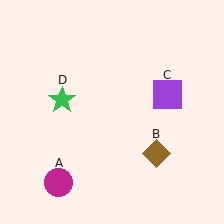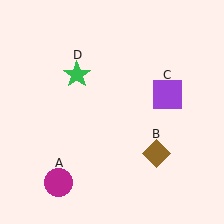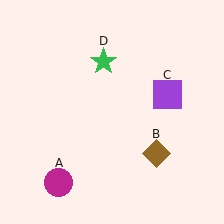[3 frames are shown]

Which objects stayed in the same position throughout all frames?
Magenta circle (object A) and brown diamond (object B) and purple square (object C) remained stationary.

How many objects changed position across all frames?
1 object changed position: green star (object D).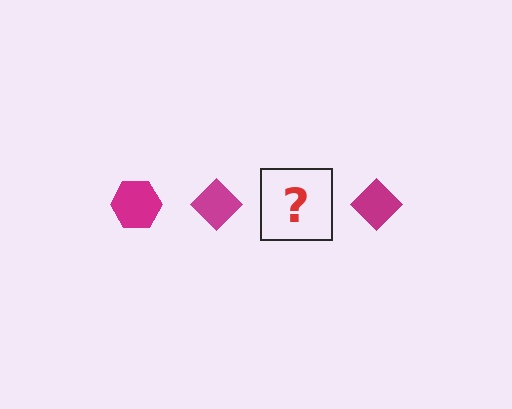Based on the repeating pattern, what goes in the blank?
The blank should be a magenta hexagon.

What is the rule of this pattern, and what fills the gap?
The rule is that the pattern cycles through hexagon, diamond shapes in magenta. The gap should be filled with a magenta hexagon.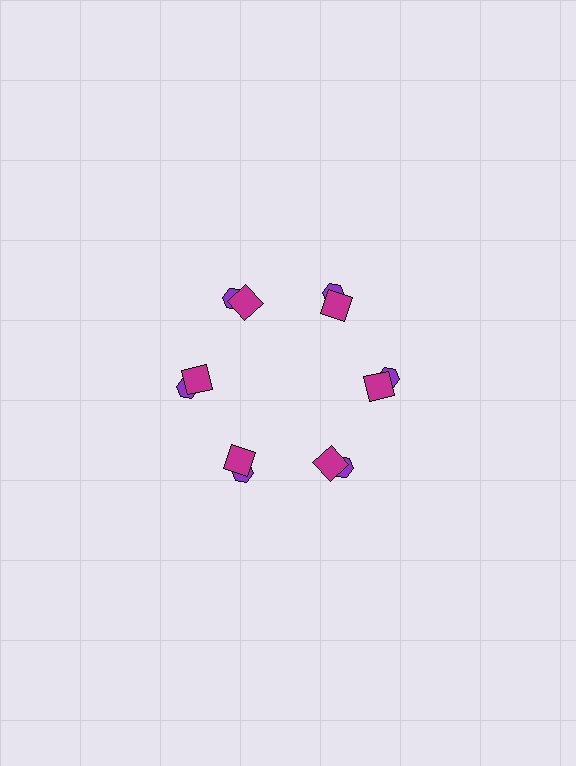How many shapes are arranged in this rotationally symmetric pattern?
There are 12 shapes, arranged in 6 groups of 2.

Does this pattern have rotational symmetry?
Yes, this pattern has 6-fold rotational symmetry. It looks the same after rotating 60 degrees around the center.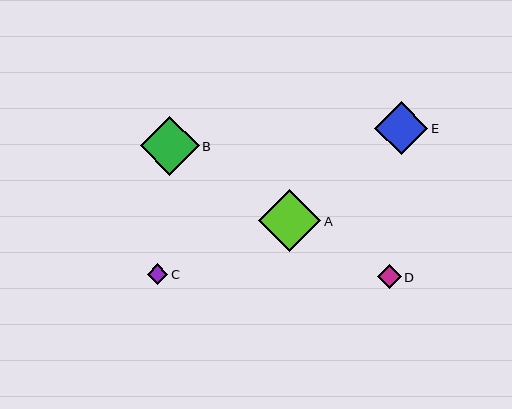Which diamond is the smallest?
Diamond C is the smallest with a size of approximately 20 pixels.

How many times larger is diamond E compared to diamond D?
Diamond E is approximately 2.2 times the size of diamond D.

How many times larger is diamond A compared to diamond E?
Diamond A is approximately 1.2 times the size of diamond E.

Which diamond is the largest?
Diamond A is the largest with a size of approximately 62 pixels.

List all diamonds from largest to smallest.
From largest to smallest: A, B, E, D, C.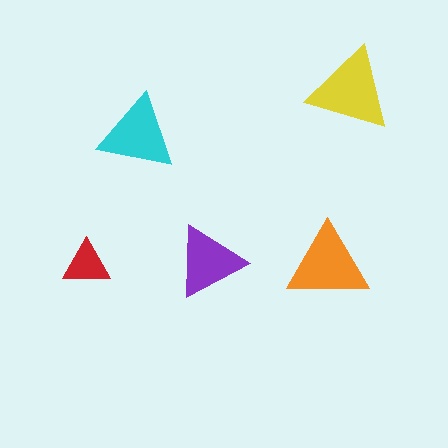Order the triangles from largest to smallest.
the yellow one, the orange one, the cyan one, the purple one, the red one.